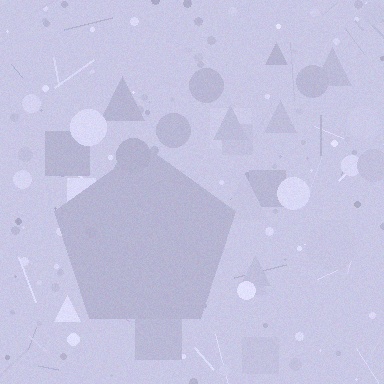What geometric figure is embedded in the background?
A pentagon is embedded in the background.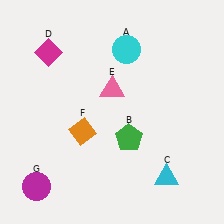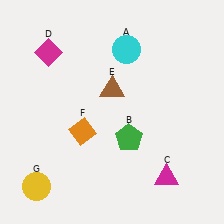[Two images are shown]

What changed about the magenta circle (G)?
In Image 1, G is magenta. In Image 2, it changed to yellow.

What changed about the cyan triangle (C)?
In Image 1, C is cyan. In Image 2, it changed to magenta.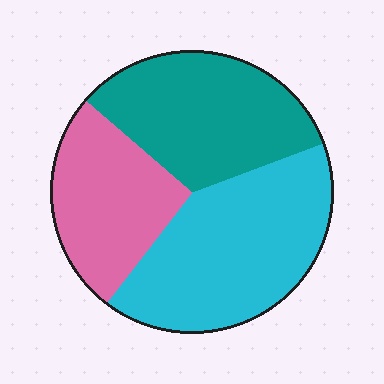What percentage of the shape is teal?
Teal takes up about one third (1/3) of the shape.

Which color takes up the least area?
Pink, at roughly 25%.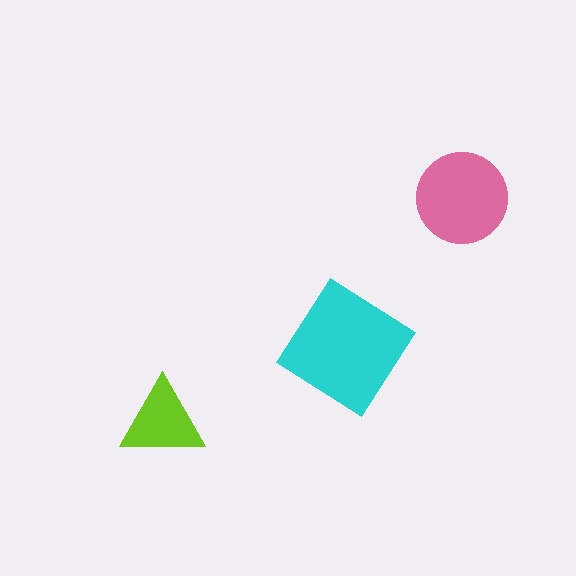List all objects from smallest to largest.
The lime triangle, the pink circle, the cyan diamond.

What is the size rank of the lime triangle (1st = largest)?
3rd.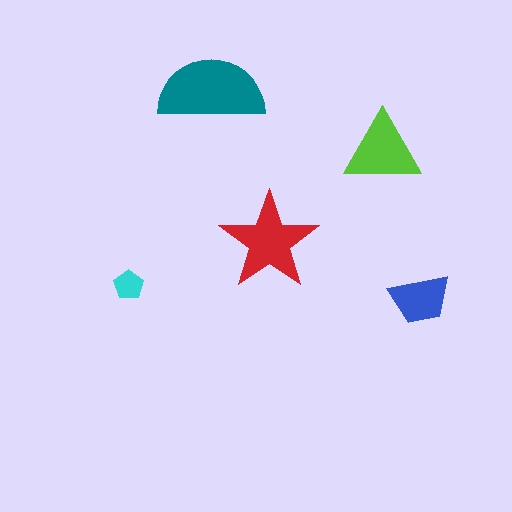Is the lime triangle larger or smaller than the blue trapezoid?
Larger.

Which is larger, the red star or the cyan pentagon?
The red star.